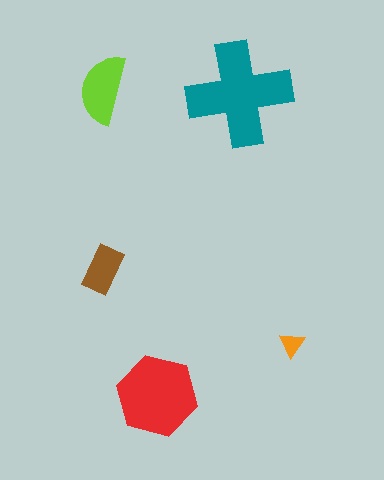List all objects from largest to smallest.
The teal cross, the red hexagon, the lime semicircle, the brown rectangle, the orange triangle.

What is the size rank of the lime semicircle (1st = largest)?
3rd.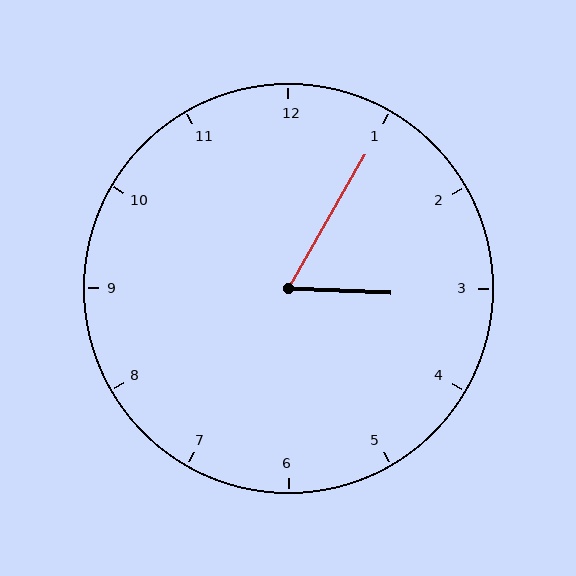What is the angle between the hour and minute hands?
Approximately 62 degrees.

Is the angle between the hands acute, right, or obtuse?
It is acute.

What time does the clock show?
3:05.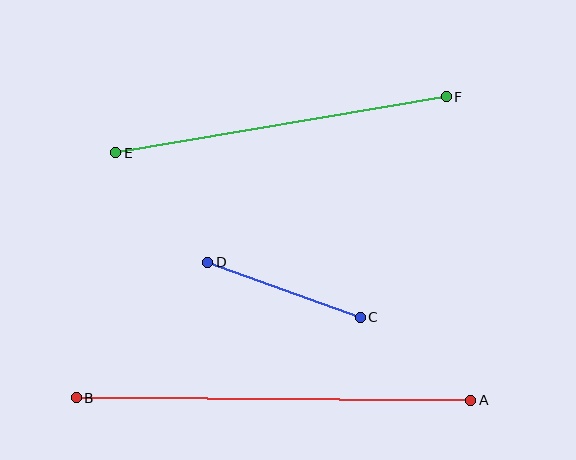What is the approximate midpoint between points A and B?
The midpoint is at approximately (274, 399) pixels.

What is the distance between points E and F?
The distance is approximately 335 pixels.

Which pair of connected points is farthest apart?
Points A and B are farthest apart.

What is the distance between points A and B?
The distance is approximately 394 pixels.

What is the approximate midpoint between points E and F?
The midpoint is at approximately (281, 125) pixels.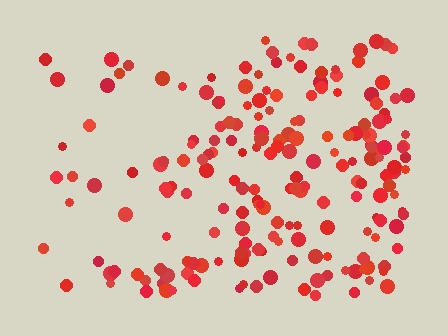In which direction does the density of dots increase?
From left to right, with the right side densest.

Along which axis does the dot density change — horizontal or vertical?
Horizontal.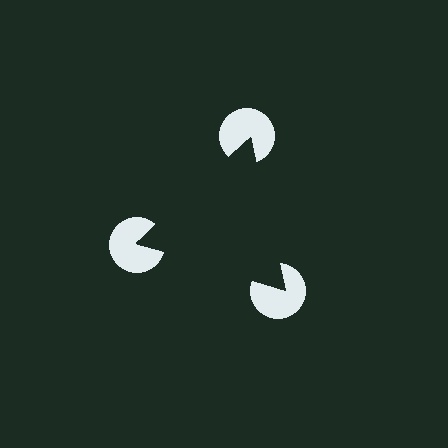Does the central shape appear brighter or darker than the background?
It typically appears slightly darker than the background, even though no actual brightness change is drawn.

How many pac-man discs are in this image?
There are 3 — one at each vertex of the illusory triangle.